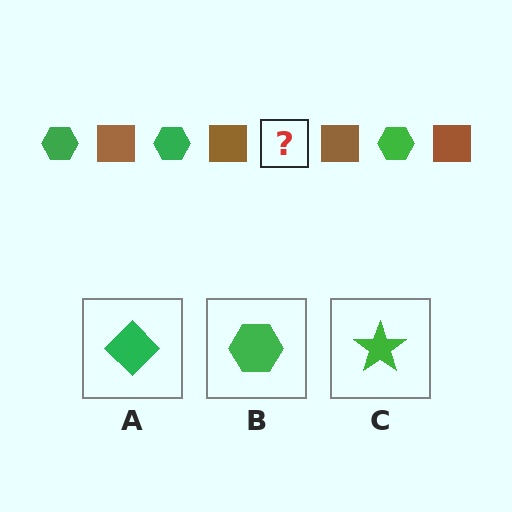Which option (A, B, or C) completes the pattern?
B.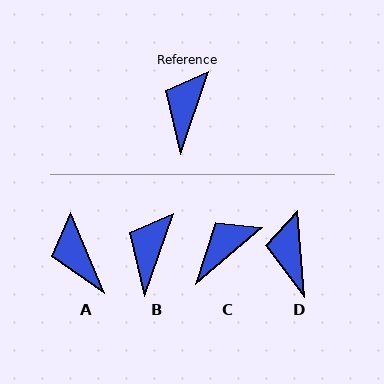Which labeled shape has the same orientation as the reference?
B.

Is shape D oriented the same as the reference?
No, it is off by about 24 degrees.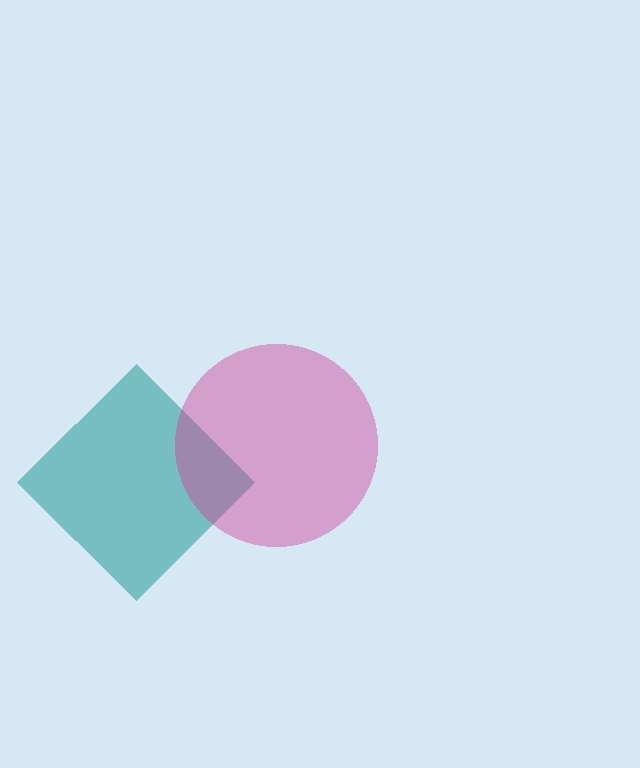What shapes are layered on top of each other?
The layered shapes are: a teal diamond, a magenta circle.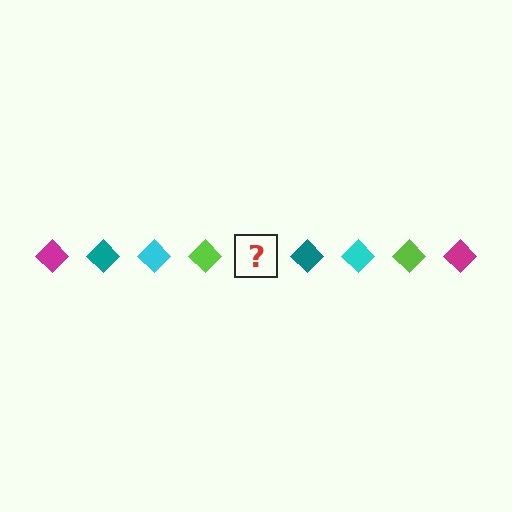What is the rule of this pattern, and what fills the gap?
The rule is that the pattern cycles through magenta, teal, cyan, lime diamonds. The gap should be filled with a magenta diamond.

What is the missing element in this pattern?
The missing element is a magenta diamond.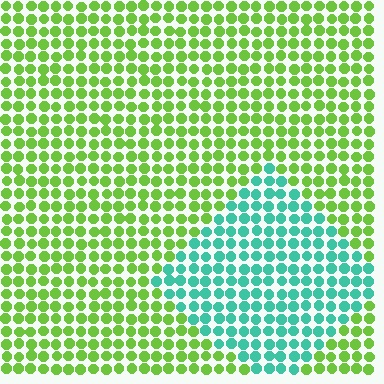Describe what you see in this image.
The image is filled with small lime elements in a uniform arrangement. A diamond-shaped region is visible where the elements are tinted to a slightly different hue, forming a subtle color boundary.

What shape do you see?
I see a diamond.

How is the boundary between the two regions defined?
The boundary is defined purely by a slight shift in hue (about 66 degrees). Spacing, size, and orientation are identical on both sides.